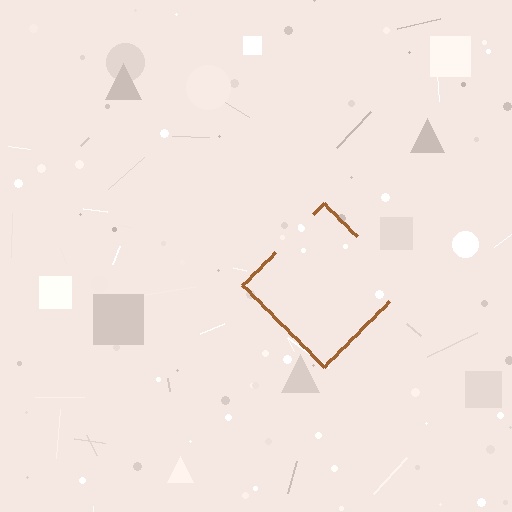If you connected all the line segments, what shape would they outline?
They would outline a diamond.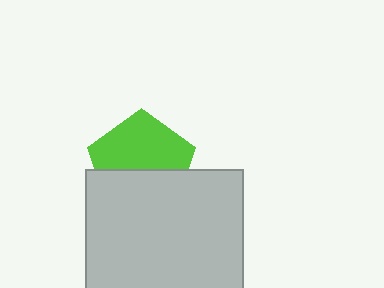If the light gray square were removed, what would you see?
You would see the complete lime pentagon.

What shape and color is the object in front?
The object in front is a light gray square.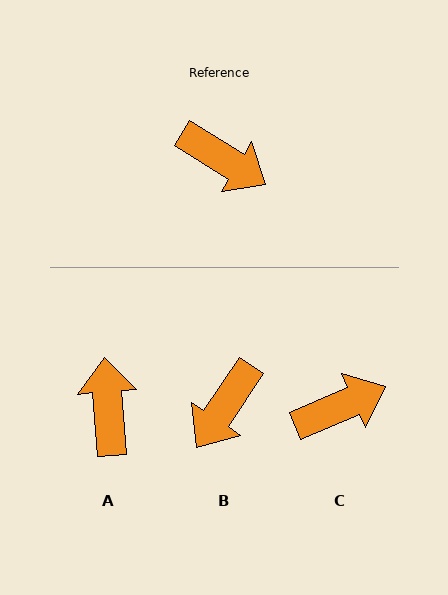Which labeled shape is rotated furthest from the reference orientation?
A, about 126 degrees away.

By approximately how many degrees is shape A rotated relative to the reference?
Approximately 126 degrees counter-clockwise.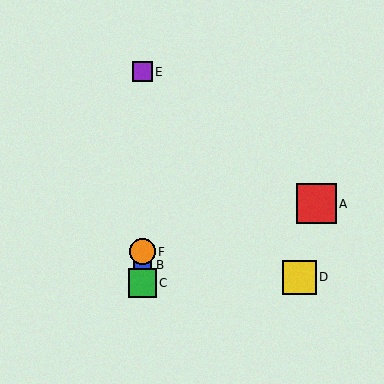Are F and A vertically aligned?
No, F is at x≈142 and A is at x≈317.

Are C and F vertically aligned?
Yes, both are at x≈142.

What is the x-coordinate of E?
Object E is at x≈142.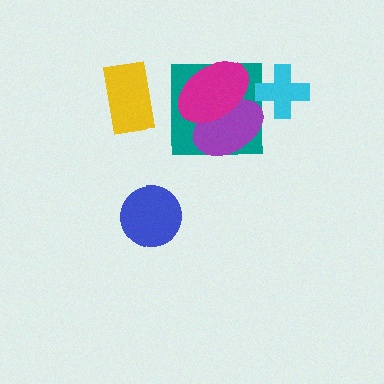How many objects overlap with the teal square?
2 objects overlap with the teal square.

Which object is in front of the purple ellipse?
The magenta ellipse is in front of the purple ellipse.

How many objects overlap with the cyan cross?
0 objects overlap with the cyan cross.